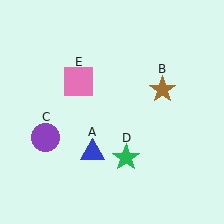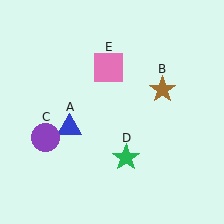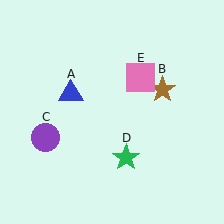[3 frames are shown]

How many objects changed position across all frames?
2 objects changed position: blue triangle (object A), pink square (object E).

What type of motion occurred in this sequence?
The blue triangle (object A), pink square (object E) rotated clockwise around the center of the scene.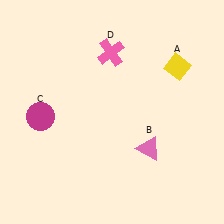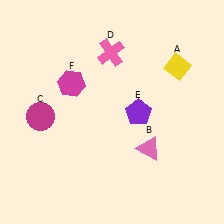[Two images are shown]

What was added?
A purple pentagon (E), a magenta hexagon (F) were added in Image 2.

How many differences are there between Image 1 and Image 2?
There are 2 differences between the two images.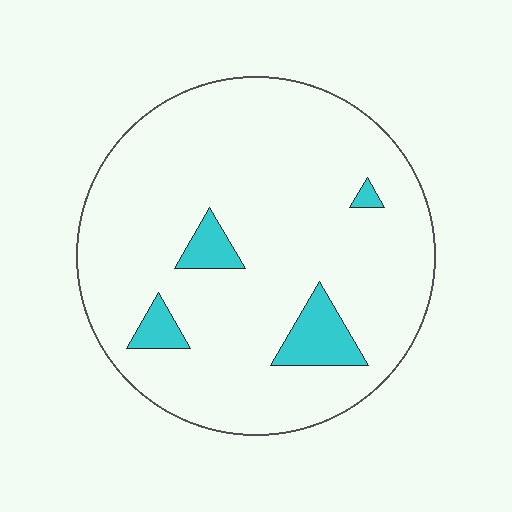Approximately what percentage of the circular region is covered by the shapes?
Approximately 10%.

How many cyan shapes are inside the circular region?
4.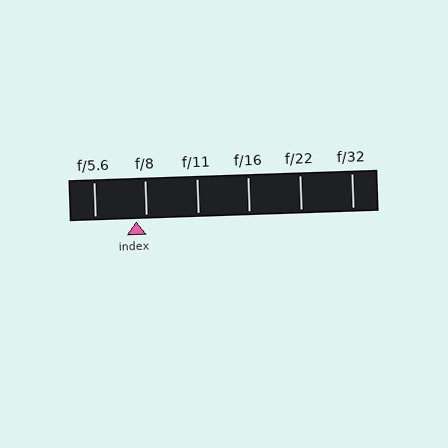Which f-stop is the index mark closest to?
The index mark is closest to f/8.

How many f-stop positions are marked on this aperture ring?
There are 6 f-stop positions marked.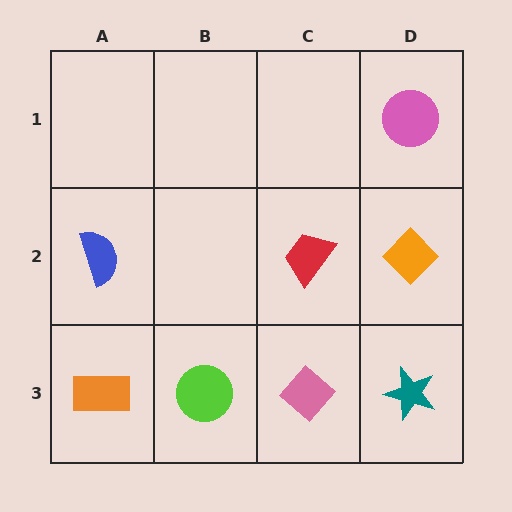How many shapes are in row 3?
4 shapes.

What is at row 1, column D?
A pink circle.